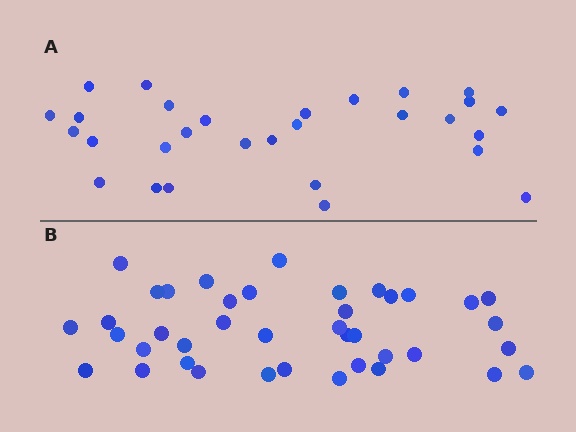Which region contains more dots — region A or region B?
Region B (the bottom region) has more dots.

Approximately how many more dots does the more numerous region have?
Region B has roughly 12 or so more dots than region A.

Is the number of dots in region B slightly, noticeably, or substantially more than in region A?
Region B has noticeably more, but not dramatically so. The ratio is roughly 1.4 to 1.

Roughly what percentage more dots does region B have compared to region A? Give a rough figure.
About 40% more.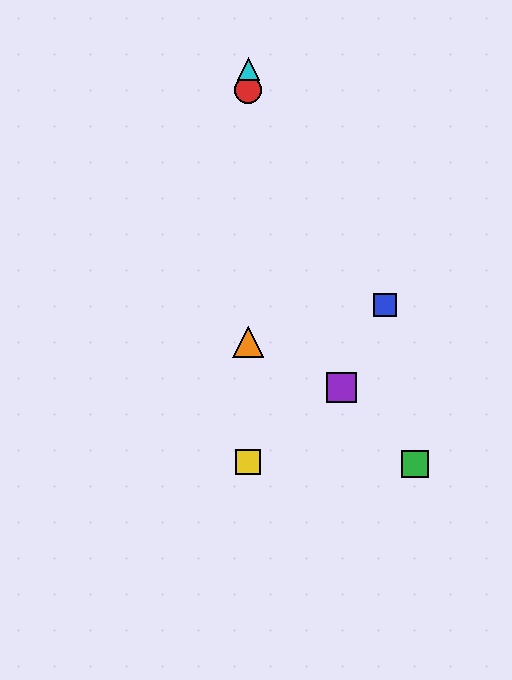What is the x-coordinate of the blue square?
The blue square is at x≈385.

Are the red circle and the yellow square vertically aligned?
Yes, both are at x≈248.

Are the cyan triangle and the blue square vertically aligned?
No, the cyan triangle is at x≈248 and the blue square is at x≈385.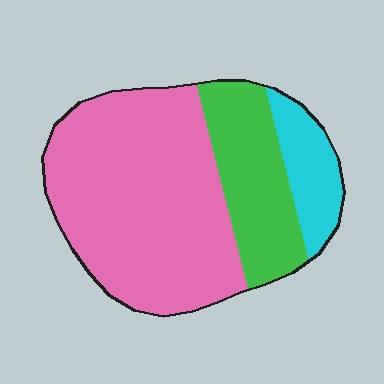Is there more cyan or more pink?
Pink.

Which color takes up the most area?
Pink, at roughly 65%.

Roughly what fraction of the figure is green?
Green covers around 25% of the figure.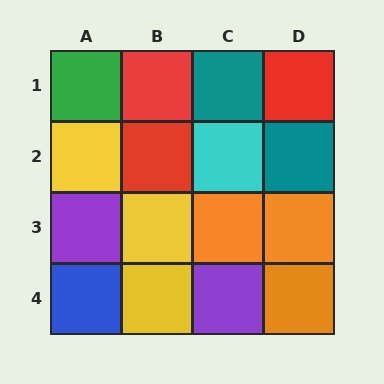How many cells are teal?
2 cells are teal.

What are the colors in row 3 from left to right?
Purple, yellow, orange, orange.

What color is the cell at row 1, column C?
Teal.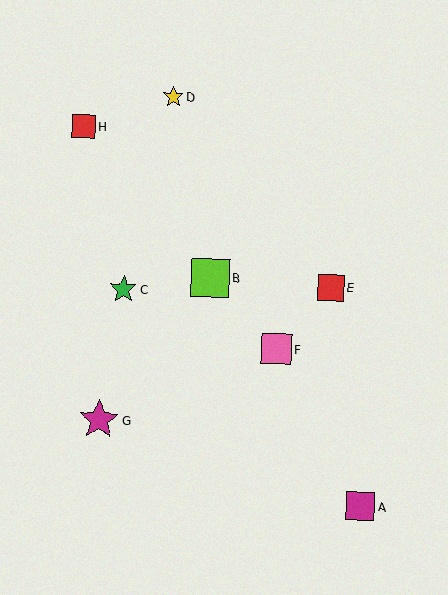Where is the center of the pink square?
The center of the pink square is at (276, 349).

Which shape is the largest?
The magenta star (labeled G) is the largest.